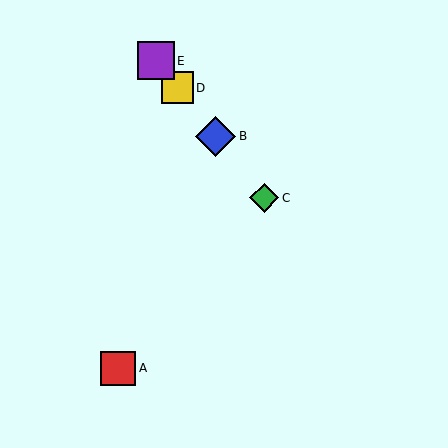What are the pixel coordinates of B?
Object B is at (216, 136).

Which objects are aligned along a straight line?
Objects B, C, D, E are aligned along a straight line.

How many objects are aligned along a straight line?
4 objects (B, C, D, E) are aligned along a straight line.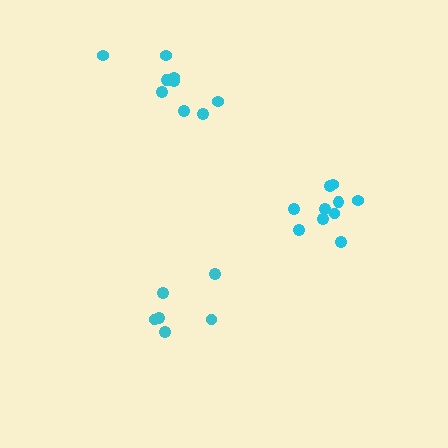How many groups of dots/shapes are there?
There are 3 groups.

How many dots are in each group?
Group 1: 6 dots, Group 2: 10 dots, Group 3: 10 dots (26 total).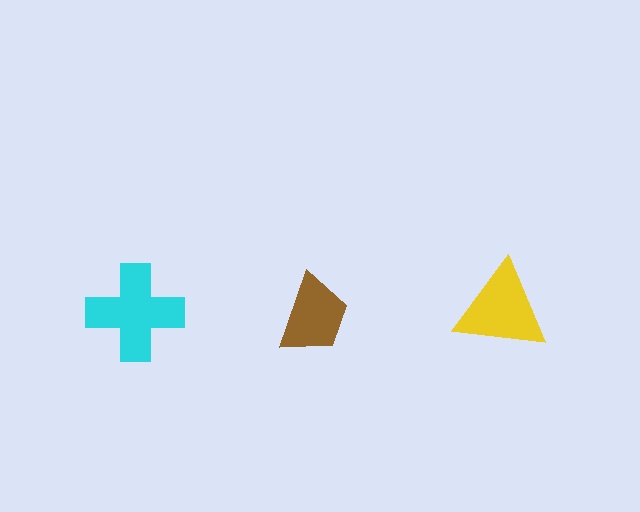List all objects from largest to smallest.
The cyan cross, the yellow triangle, the brown trapezoid.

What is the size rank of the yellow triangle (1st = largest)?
2nd.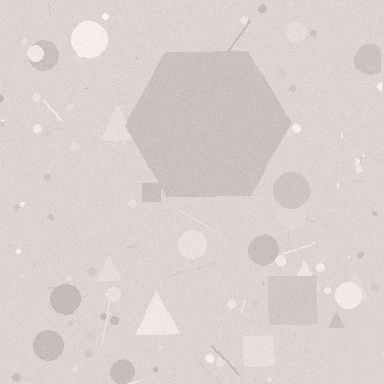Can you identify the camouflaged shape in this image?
The camouflaged shape is a hexagon.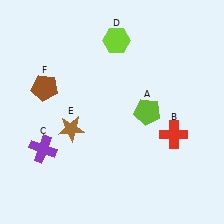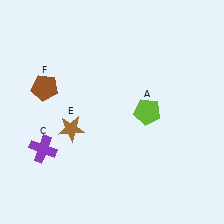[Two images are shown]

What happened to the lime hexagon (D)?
The lime hexagon (D) was removed in Image 2. It was in the top-right area of Image 1.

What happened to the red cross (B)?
The red cross (B) was removed in Image 2. It was in the bottom-right area of Image 1.